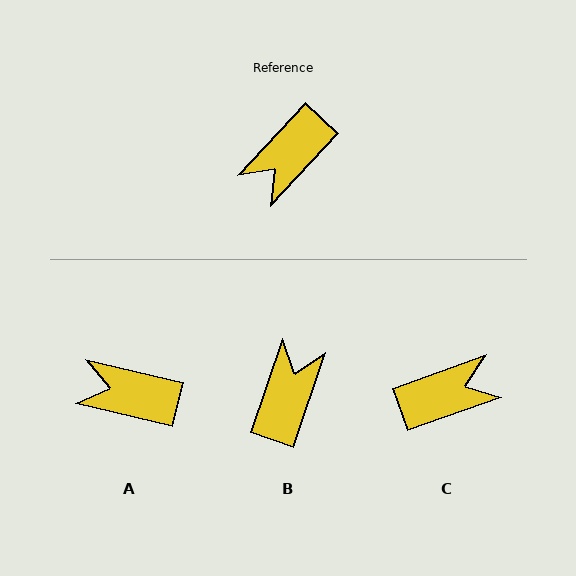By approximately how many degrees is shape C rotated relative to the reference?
Approximately 153 degrees counter-clockwise.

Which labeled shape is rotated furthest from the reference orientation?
B, about 156 degrees away.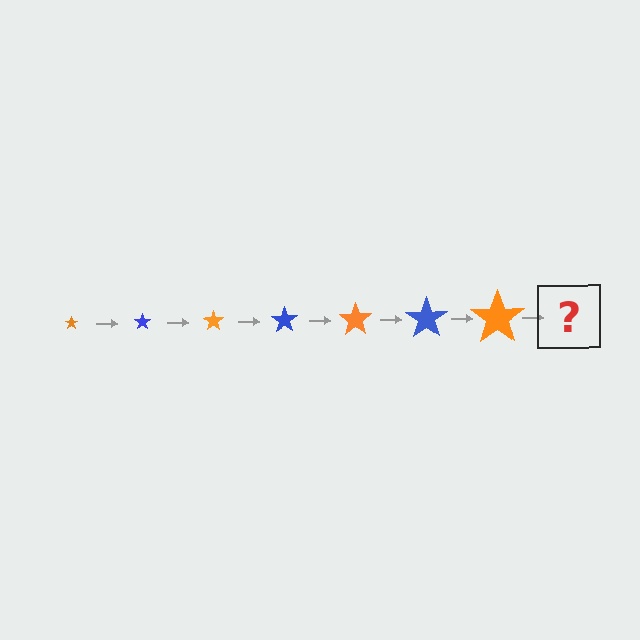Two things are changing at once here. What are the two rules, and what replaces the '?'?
The two rules are that the star grows larger each step and the color cycles through orange and blue. The '?' should be a blue star, larger than the previous one.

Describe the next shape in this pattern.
It should be a blue star, larger than the previous one.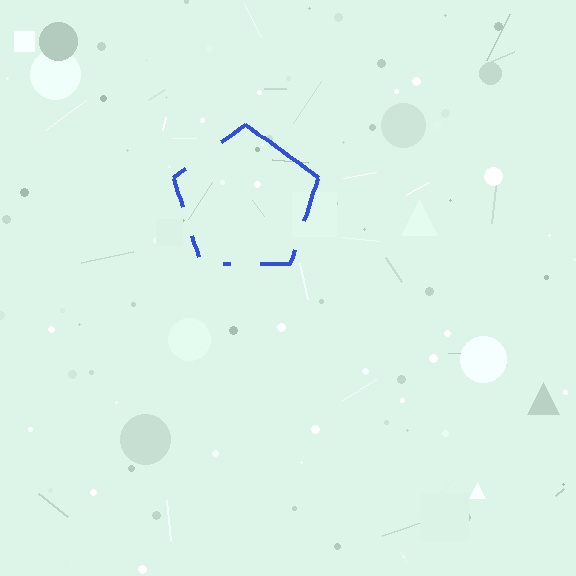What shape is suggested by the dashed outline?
The dashed outline suggests a pentagon.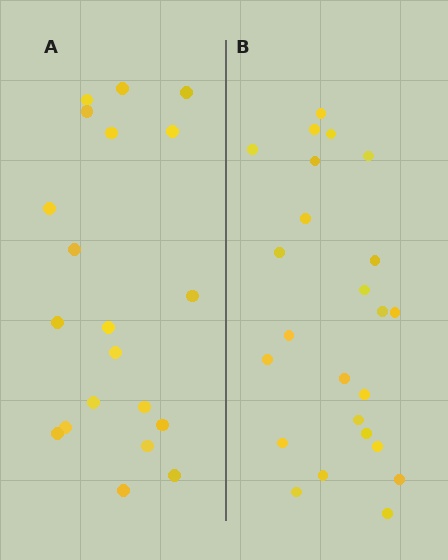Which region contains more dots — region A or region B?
Region B (the right region) has more dots.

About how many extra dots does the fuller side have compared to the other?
Region B has about 4 more dots than region A.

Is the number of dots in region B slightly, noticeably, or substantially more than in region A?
Region B has only slightly more — the two regions are fairly close. The ratio is roughly 1.2 to 1.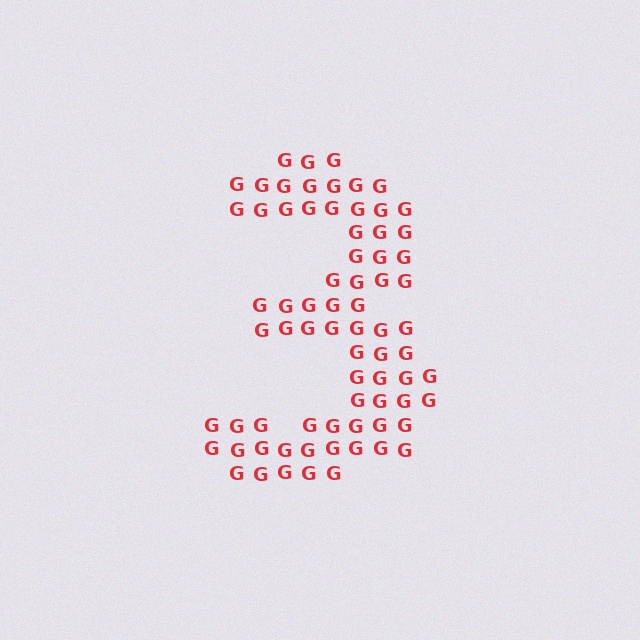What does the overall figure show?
The overall figure shows the digit 3.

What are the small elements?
The small elements are letter G's.